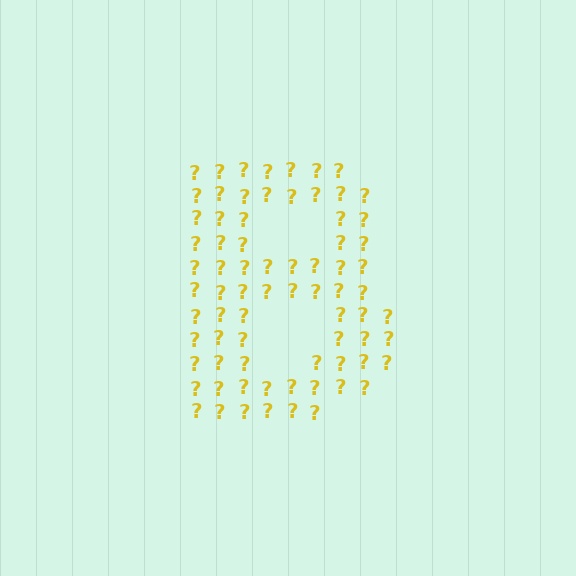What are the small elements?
The small elements are question marks.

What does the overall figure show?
The overall figure shows the letter B.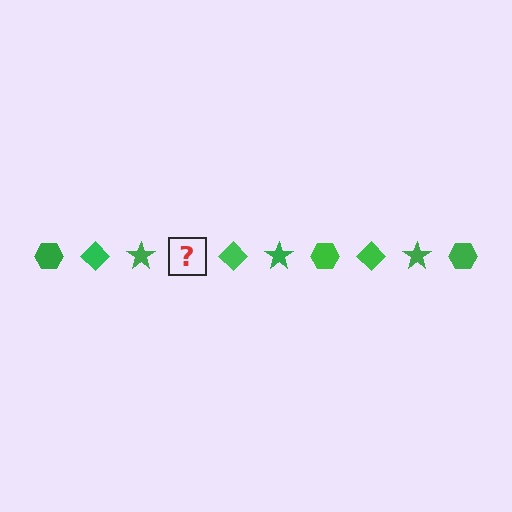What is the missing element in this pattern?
The missing element is a green hexagon.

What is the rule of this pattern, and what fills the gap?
The rule is that the pattern cycles through hexagon, diamond, star shapes in green. The gap should be filled with a green hexagon.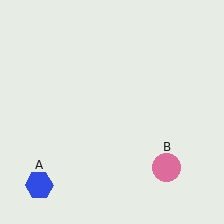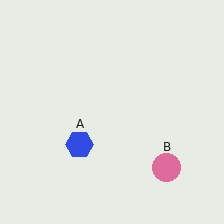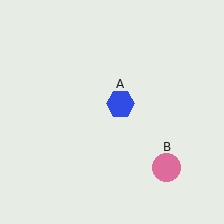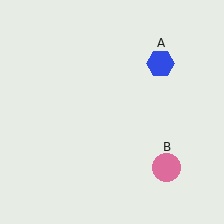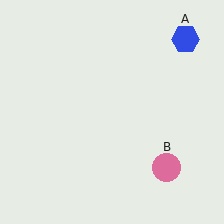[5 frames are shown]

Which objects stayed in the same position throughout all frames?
Pink circle (object B) remained stationary.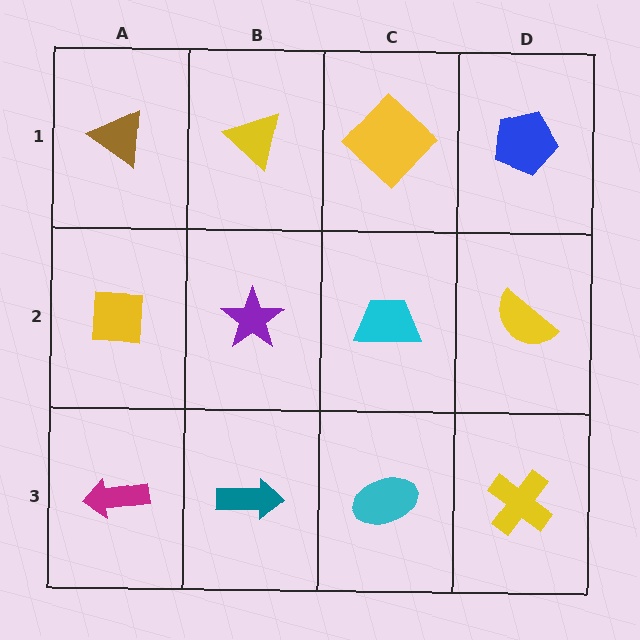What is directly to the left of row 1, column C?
A yellow triangle.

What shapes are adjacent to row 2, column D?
A blue pentagon (row 1, column D), a yellow cross (row 3, column D), a cyan trapezoid (row 2, column C).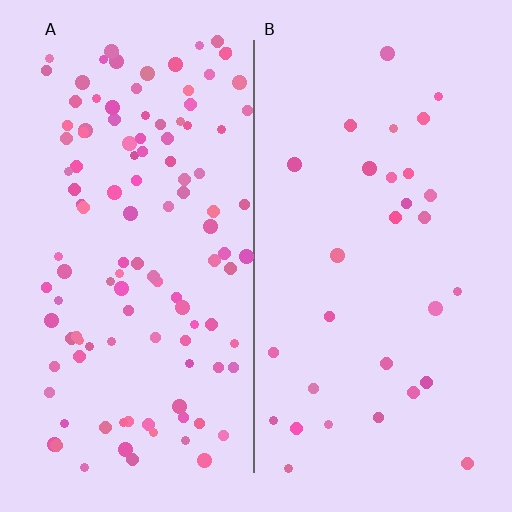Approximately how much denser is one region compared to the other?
Approximately 3.8× — region A over region B.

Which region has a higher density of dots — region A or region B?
A (the left).